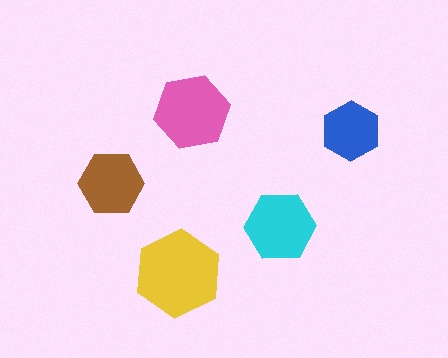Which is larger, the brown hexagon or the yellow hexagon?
The yellow one.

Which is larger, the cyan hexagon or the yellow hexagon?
The yellow one.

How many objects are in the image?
There are 5 objects in the image.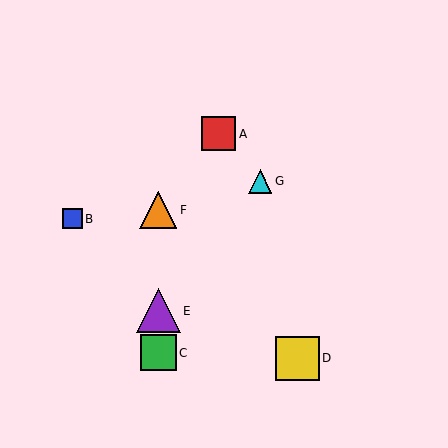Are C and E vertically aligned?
Yes, both are at x≈158.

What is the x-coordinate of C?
Object C is at x≈158.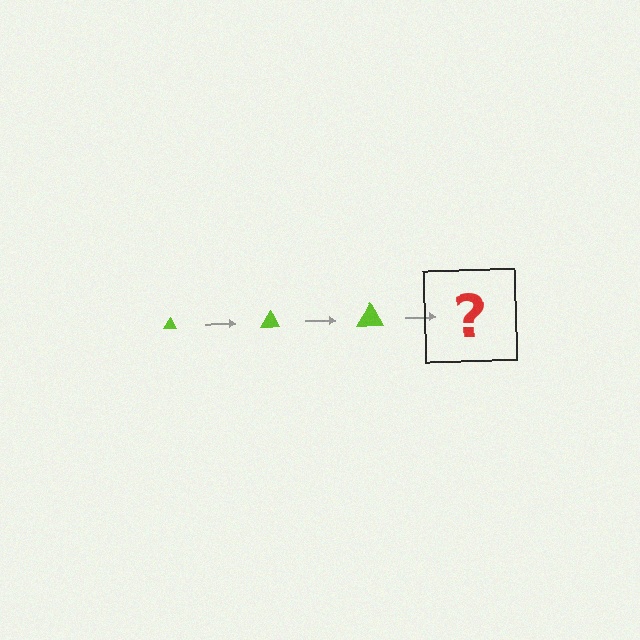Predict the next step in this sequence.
The next step is a lime triangle, larger than the previous one.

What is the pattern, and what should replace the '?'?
The pattern is that the triangle gets progressively larger each step. The '?' should be a lime triangle, larger than the previous one.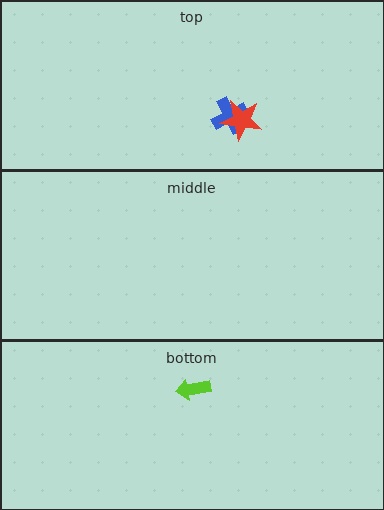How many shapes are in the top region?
2.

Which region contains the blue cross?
The top region.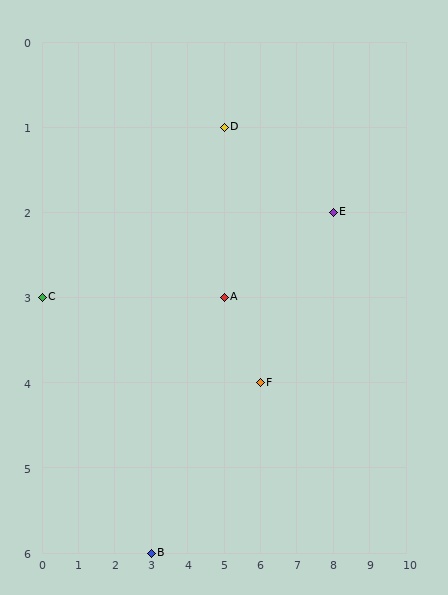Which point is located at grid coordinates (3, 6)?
Point B is at (3, 6).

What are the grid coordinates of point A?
Point A is at grid coordinates (5, 3).